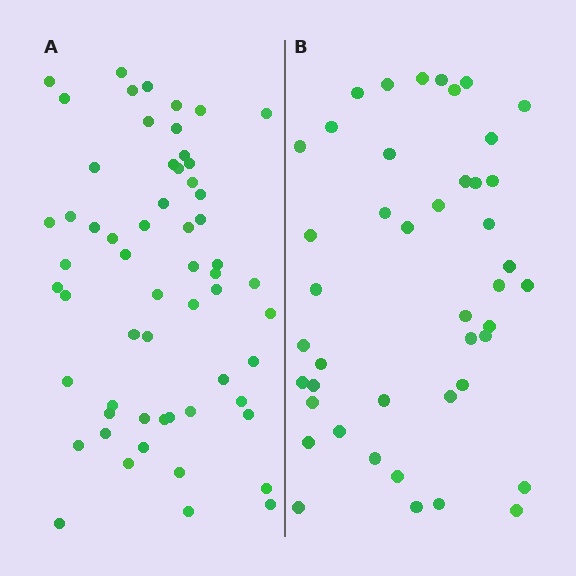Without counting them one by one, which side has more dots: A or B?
Region A (the left region) has more dots.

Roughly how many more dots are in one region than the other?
Region A has approximately 15 more dots than region B.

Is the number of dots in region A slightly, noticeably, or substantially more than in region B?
Region A has noticeably more, but not dramatically so. The ratio is roughly 1.3 to 1.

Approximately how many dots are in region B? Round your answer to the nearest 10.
About 40 dots. (The exact count is 44, which rounds to 40.)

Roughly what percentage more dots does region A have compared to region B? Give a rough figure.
About 35% more.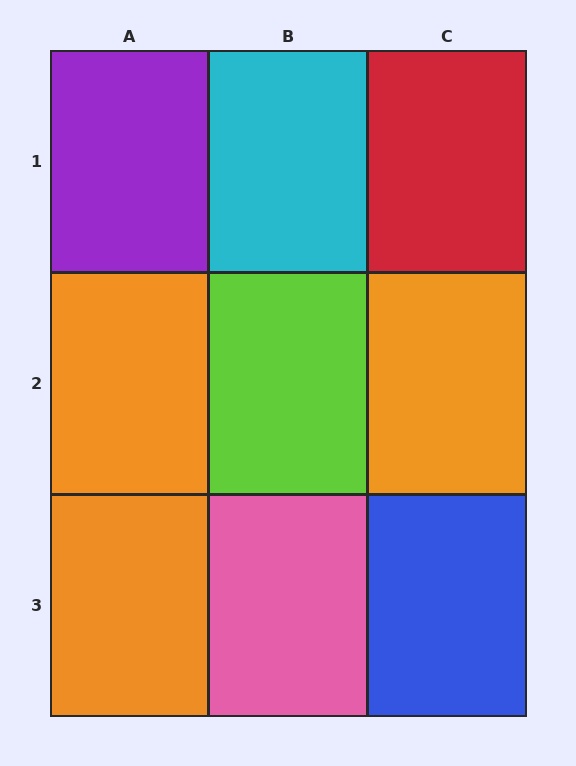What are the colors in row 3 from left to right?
Orange, pink, blue.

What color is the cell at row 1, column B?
Cyan.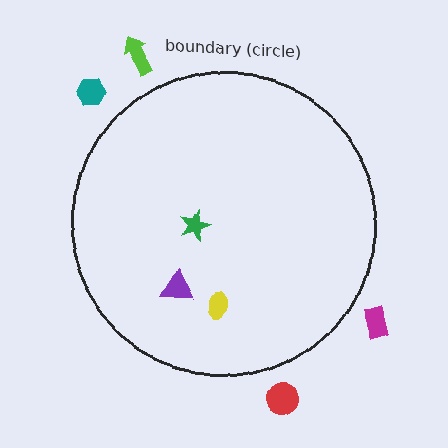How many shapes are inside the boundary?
3 inside, 4 outside.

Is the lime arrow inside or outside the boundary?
Outside.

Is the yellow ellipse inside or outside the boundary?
Inside.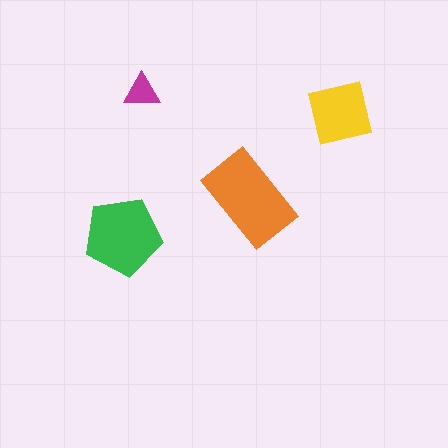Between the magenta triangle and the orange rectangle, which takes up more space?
The orange rectangle.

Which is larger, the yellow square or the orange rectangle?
The orange rectangle.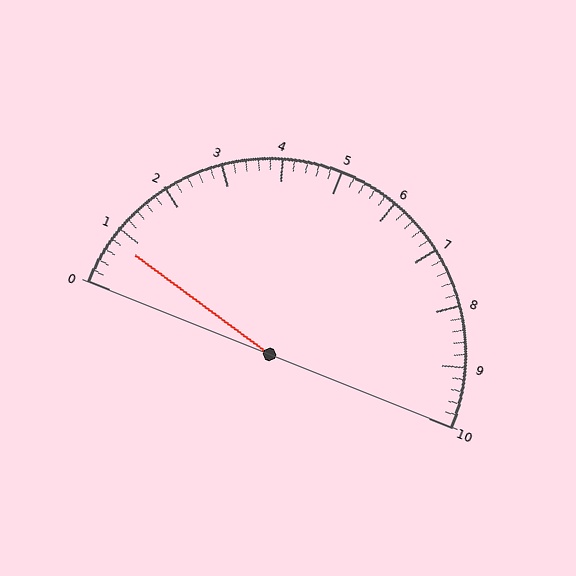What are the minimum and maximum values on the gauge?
The gauge ranges from 0 to 10.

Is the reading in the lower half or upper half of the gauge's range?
The reading is in the lower half of the range (0 to 10).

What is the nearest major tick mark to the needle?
The nearest major tick mark is 1.